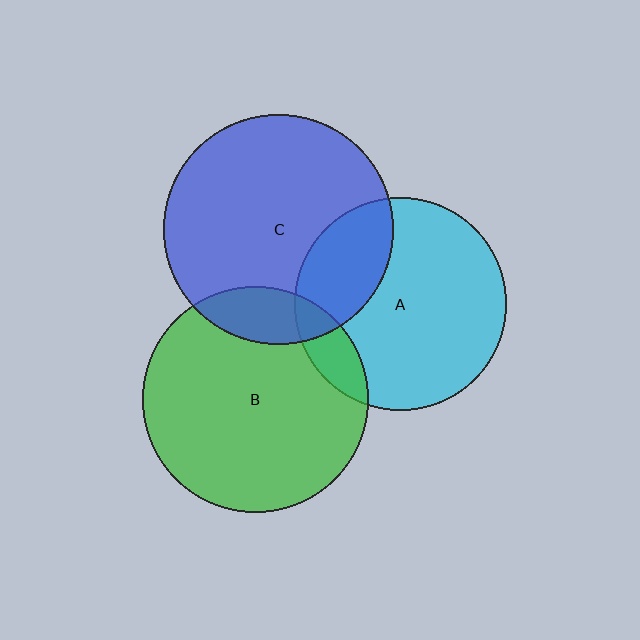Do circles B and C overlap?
Yes.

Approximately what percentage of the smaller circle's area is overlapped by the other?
Approximately 15%.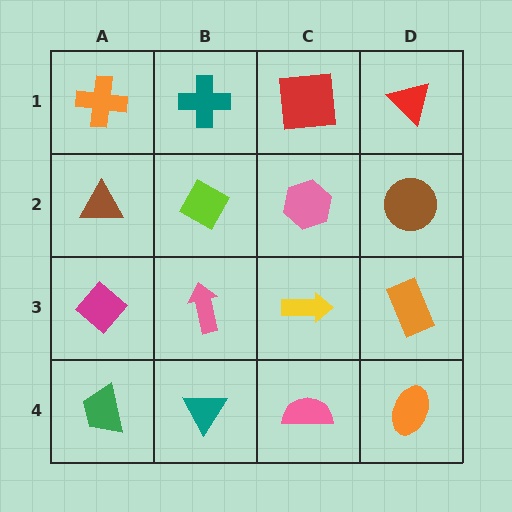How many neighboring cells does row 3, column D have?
3.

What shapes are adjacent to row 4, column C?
A yellow arrow (row 3, column C), a teal triangle (row 4, column B), an orange ellipse (row 4, column D).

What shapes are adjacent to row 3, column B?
A lime diamond (row 2, column B), a teal triangle (row 4, column B), a magenta diamond (row 3, column A), a yellow arrow (row 3, column C).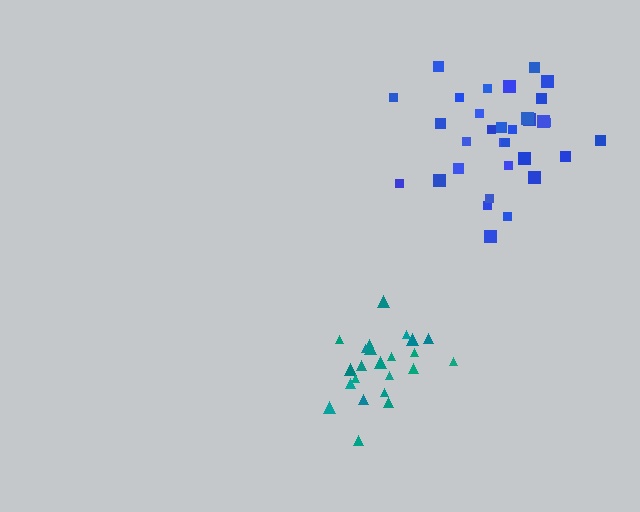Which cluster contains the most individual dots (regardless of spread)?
Blue (32).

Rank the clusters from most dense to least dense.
teal, blue.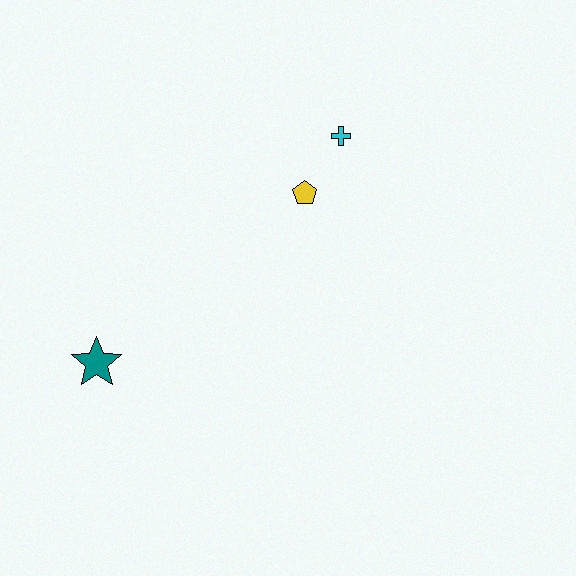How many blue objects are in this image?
There are no blue objects.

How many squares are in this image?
There are no squares.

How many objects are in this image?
There are 3 objects.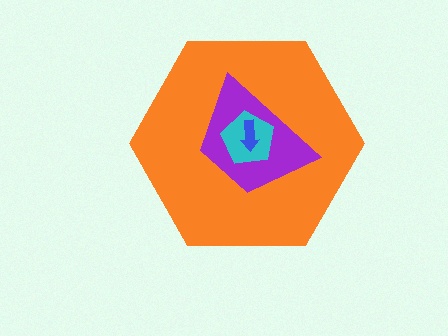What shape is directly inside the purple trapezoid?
The cyan pentagon.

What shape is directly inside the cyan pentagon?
The blue arrow.